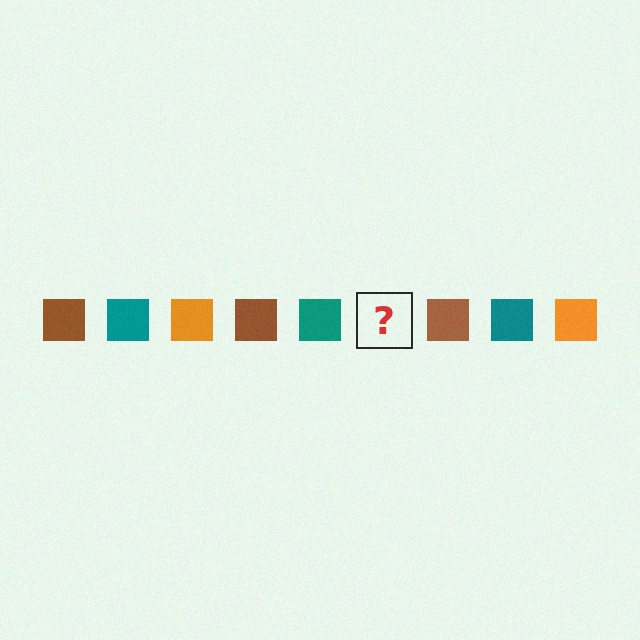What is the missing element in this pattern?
The missing element is an orange square.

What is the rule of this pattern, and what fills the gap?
The rule is that the pattern cycles through brown, teal, orange squares. The gap should be filled with an orange square.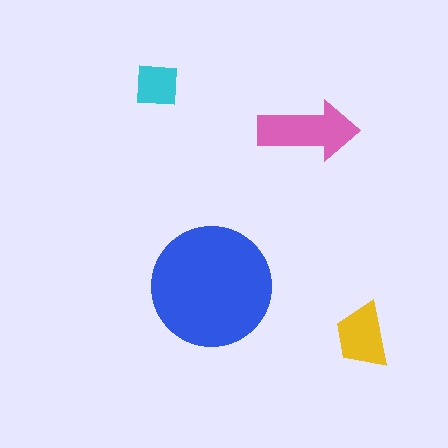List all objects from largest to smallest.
The blue circle, the pink arrow, the yellow trapezoid, the cyan square.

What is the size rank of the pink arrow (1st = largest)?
2nd.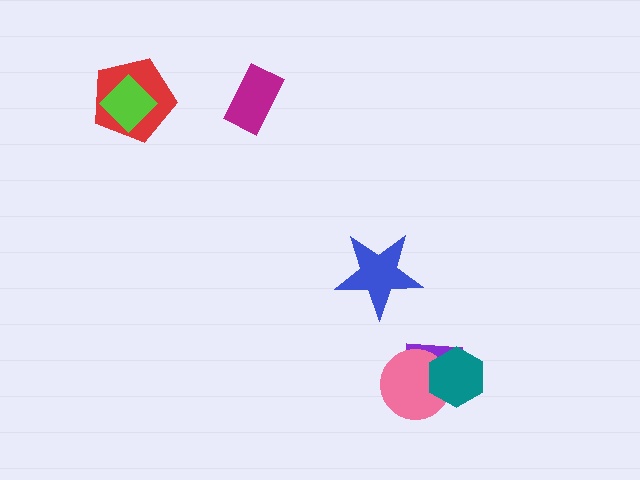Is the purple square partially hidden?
Yes, it is partially covered by another shape.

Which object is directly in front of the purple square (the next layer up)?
The pink circle is directly in front of the purple square.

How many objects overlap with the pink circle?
2 objects overlap with the pink circle.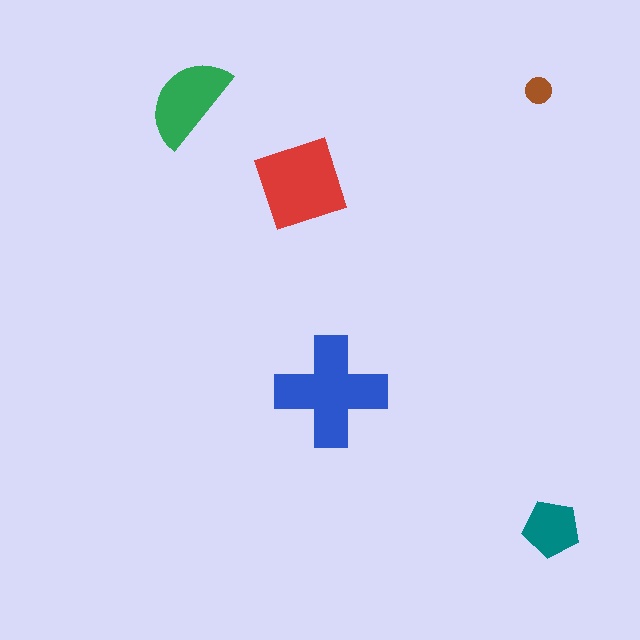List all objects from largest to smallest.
The blue cross, the red square, the green semicircle, the teal pentagon, the brown circle.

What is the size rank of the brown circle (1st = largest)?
5th.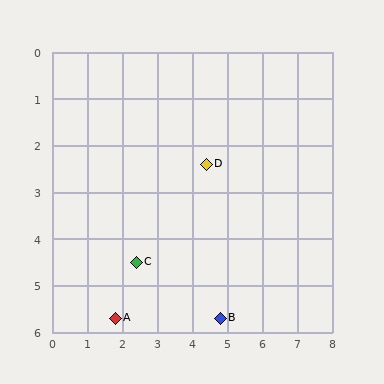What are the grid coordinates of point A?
Point A is at approximately (1.8, 5.7).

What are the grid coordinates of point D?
Point D is at approximately (4.4, 2.4).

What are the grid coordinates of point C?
Point C is at approximately (2.4, 4.5).